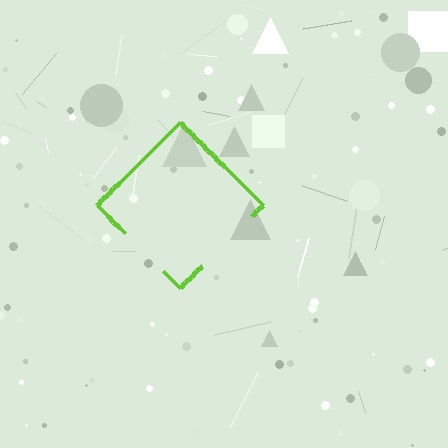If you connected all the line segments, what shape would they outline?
They would outline a diamond.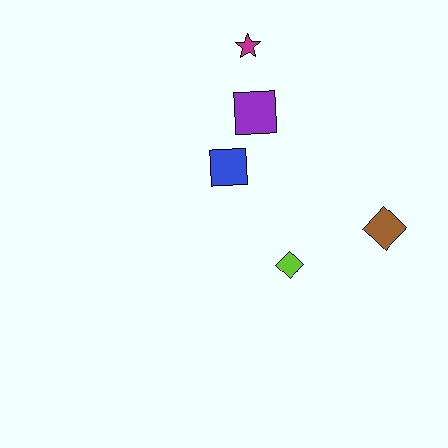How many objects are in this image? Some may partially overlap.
There are 5 objects.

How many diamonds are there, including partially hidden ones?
There are 2 diamonds.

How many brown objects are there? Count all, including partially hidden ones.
There is 1 brown object.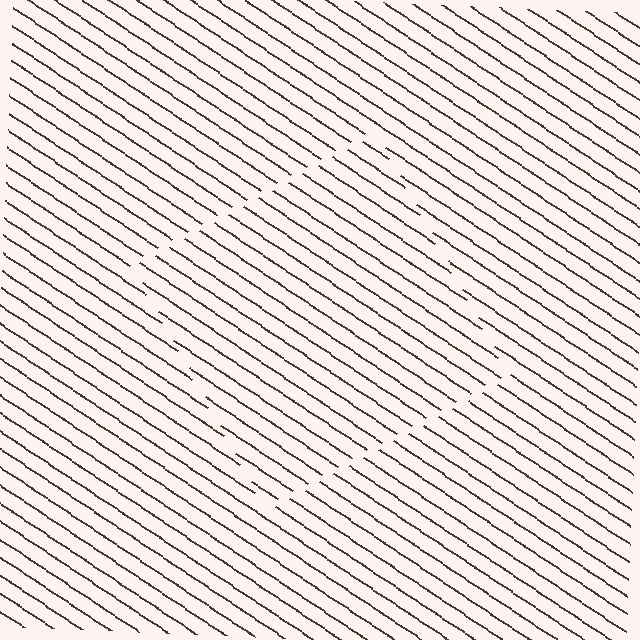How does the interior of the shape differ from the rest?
The interior of the shape contains the same grating, shifted by half a period — the contour is defined by the phase discontinuity where line-ends from the inner and outer gratings abut.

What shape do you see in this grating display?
An illusory square. The interior of the shape contains the same grating, shifted by half a period — the contour is defined by the phase discontinuity where line-ends from the inner and outer gratings abut.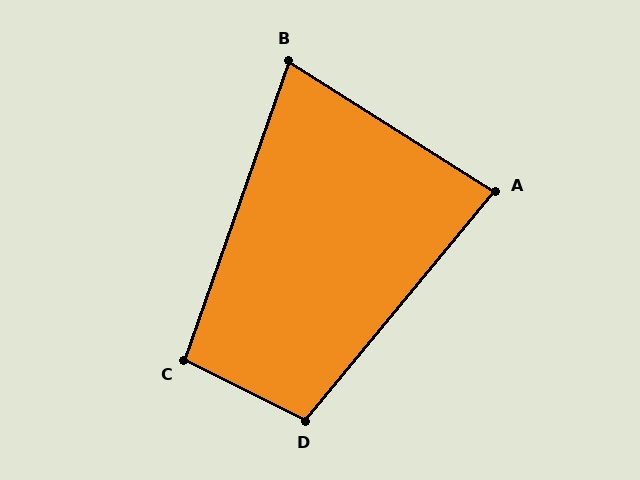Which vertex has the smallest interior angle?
B, at approximately 77 degrees.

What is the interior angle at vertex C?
Approximately 97 degrees (obtuse).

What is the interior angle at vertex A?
Approximately 83 degrees (acute).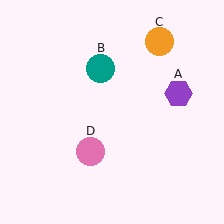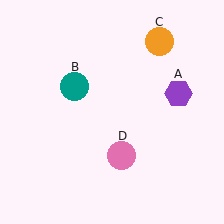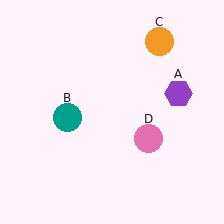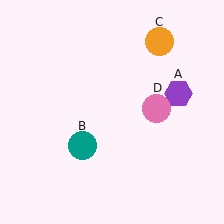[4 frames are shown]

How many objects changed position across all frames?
2 objects changed position: teal circle (object B), pink circle (object D).